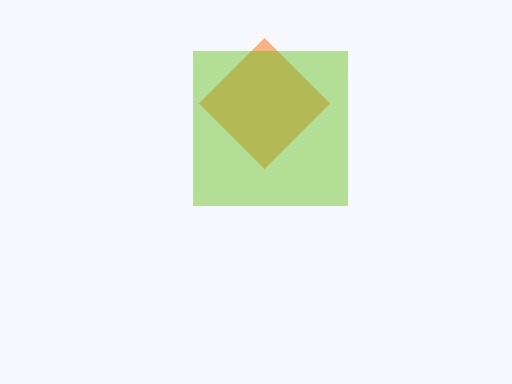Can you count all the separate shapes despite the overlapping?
Yes, there are 2 separate shapes.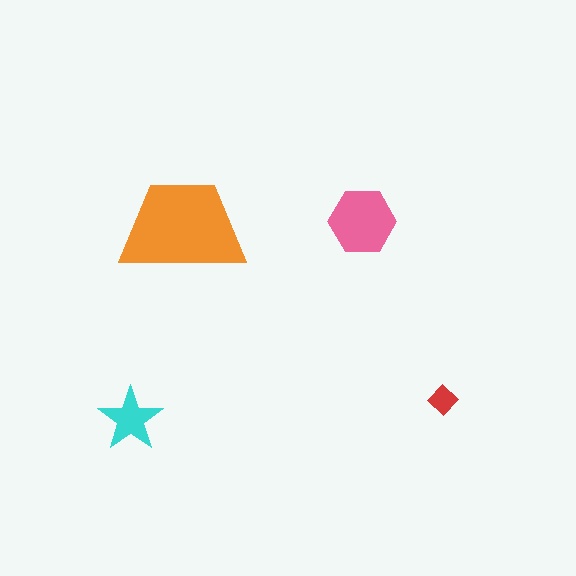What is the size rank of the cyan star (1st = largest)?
3rd.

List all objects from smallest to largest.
The red diamond, the cyan star, the pink hexagon, the orange trapezoid.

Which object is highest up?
The pink hexagon is topmost.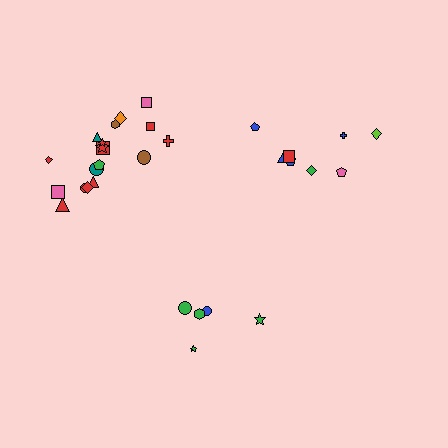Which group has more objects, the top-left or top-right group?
The top-left group.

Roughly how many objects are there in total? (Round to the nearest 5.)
Roughly 30 objects in total.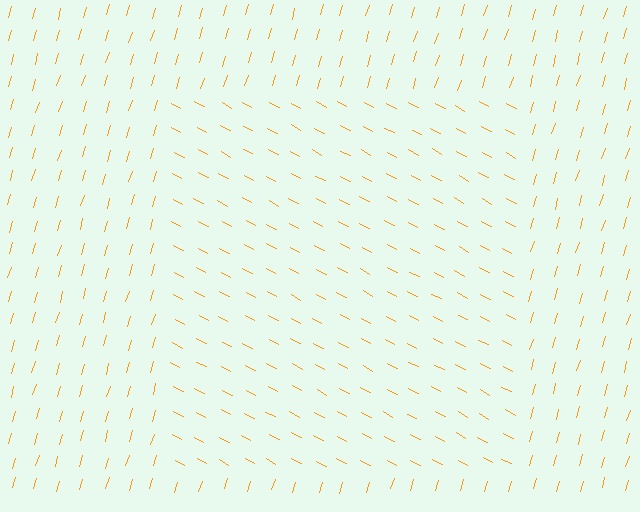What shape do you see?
I see a rectangle.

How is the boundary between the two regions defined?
The boundary is defined purely by a change in line orientation (approximately 79 degrees difference). All lines are the same color and thickness.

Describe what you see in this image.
The image is filled with small orange line segments. A rectangle region in the image has lines oriented differently from the surrounding lines, creating a visible texture boundary.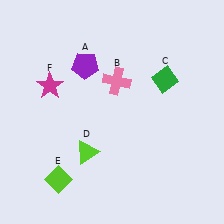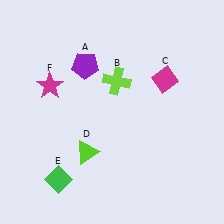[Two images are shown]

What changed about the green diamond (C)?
In Image 1, C is green. In Image 2, it changed to magenta.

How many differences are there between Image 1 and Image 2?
There are 3 differences between the two images.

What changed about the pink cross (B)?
In Image 1, B is pink. In Image 2, it changed to lime.